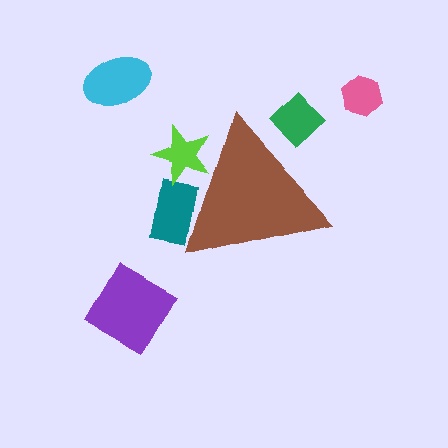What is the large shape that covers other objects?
A brown triangle.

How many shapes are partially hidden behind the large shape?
3 shapes are partially hidden.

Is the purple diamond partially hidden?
No, the purple diamond is fully visible.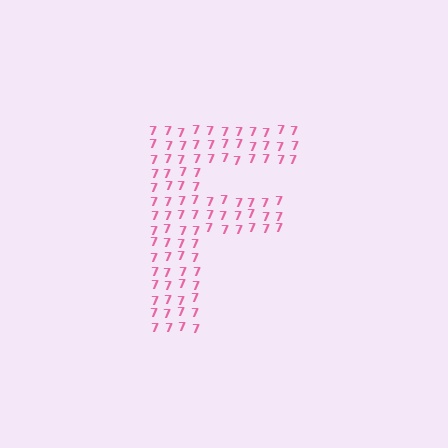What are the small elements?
The small elements are digit 7's.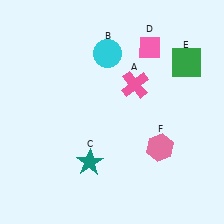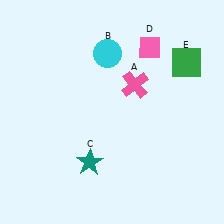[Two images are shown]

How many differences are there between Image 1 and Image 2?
There is 1 difference between the two images.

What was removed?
The pink hexagon (F) was removed in Image 2.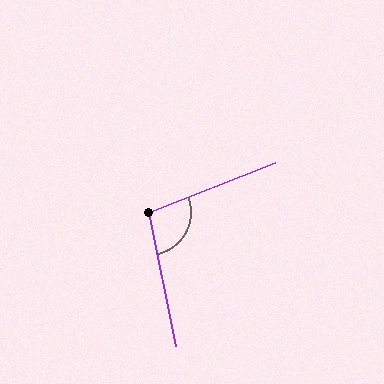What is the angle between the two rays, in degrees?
Approximately 100 degrees.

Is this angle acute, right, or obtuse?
It is obtuse.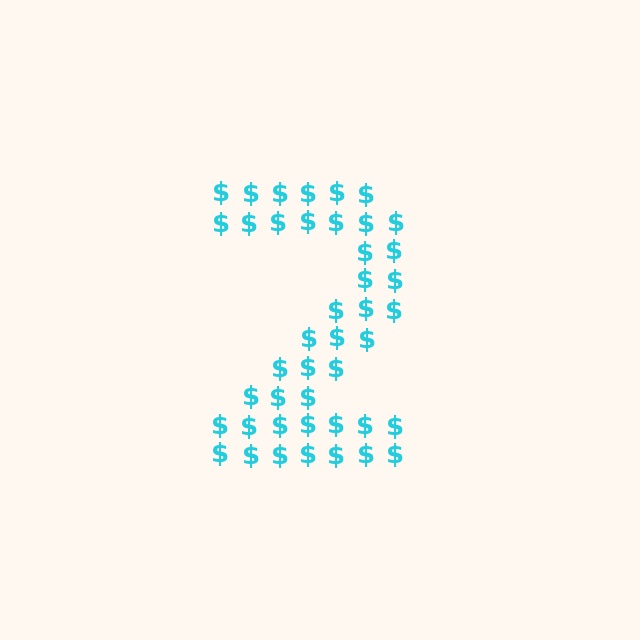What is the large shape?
The large shape is the digit 2.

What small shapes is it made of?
It is made of small dollar signs.